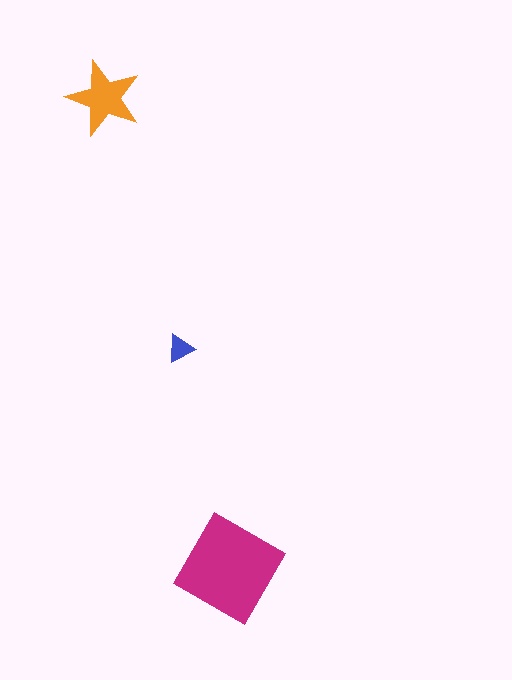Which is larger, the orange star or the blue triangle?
The orange star.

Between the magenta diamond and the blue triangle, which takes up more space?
The magenta diamond.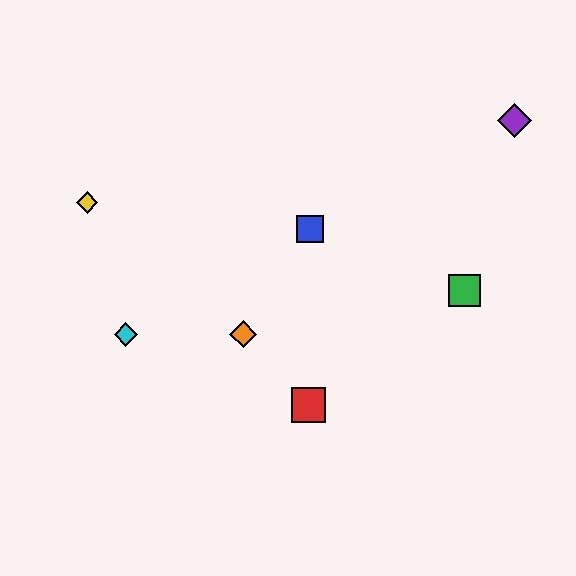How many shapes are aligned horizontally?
2 shapes (the orange diamond, the cyan diamond) are aligned horizontally.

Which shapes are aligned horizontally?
The orange diamond, the cyan diamond are aligned horizontally.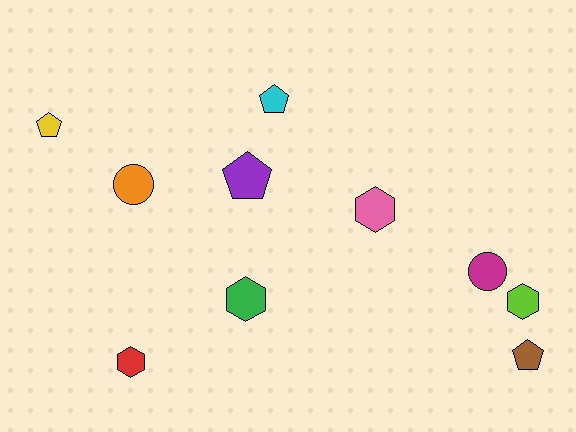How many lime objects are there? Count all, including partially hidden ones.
There is 1 lime object.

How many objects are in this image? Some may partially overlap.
There are 10 objects.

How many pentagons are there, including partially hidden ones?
There are 4 pentagons.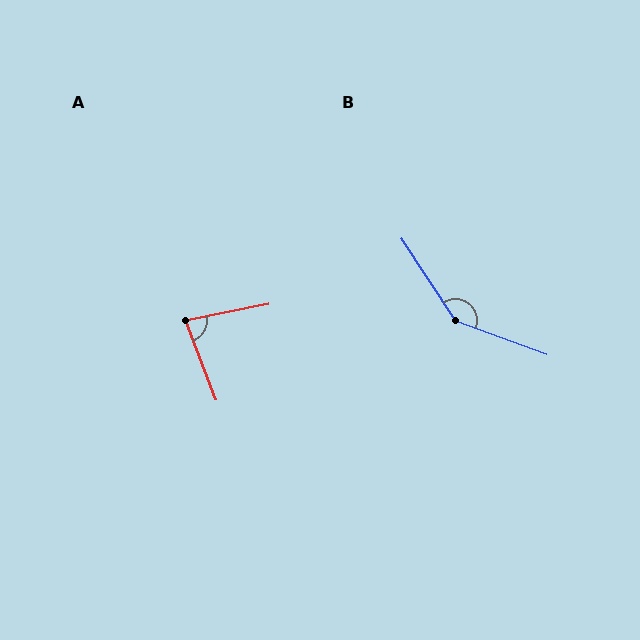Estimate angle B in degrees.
Approximately 144 degrees.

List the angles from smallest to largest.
A (80°), B (144°).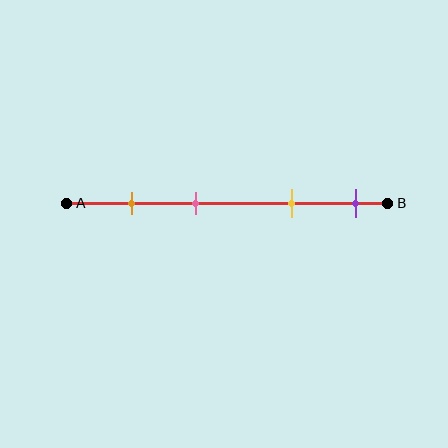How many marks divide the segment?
There are 4 marks dividing the segment.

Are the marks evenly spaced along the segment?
No, the marks are not evenly spaced.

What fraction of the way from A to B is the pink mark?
The pink mark is approximately 40% (0.4) of the way from A to B.